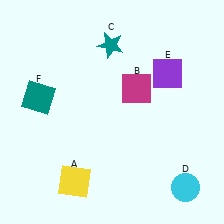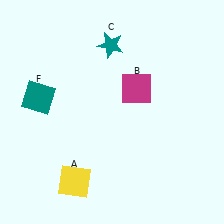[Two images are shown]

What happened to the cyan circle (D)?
The cyan circle (D) was removed in Image 2. It was in the bottom-right area of Image 1.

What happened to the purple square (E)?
The purple square (E) was removed in Image 2. It was in the top-right area of Image 1.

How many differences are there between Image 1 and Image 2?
There are 2 differences between the two images.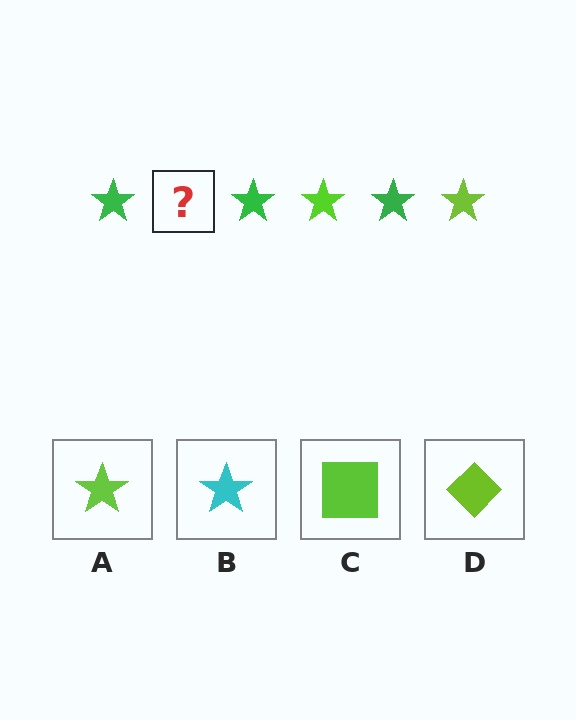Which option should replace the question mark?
Option A.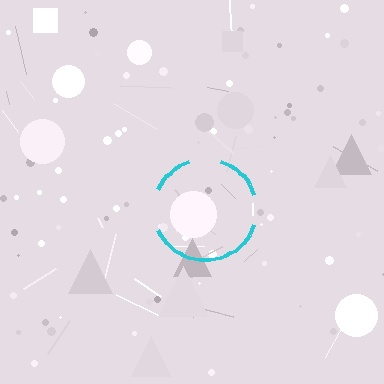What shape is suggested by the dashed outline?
The dashed outline suggests a circle.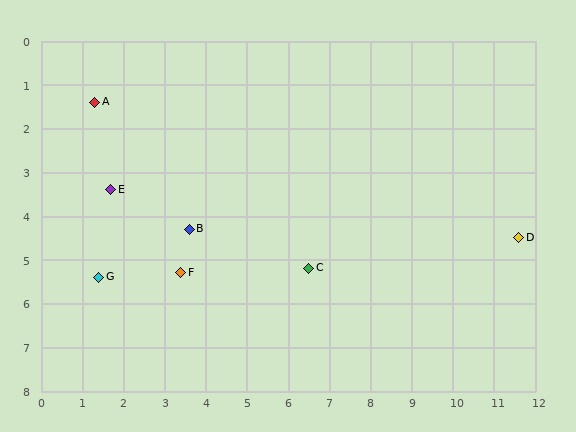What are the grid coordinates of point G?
Point G is at approximately (1.4, 5.4).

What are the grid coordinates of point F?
Point F is at approximately (3.4, 5.3).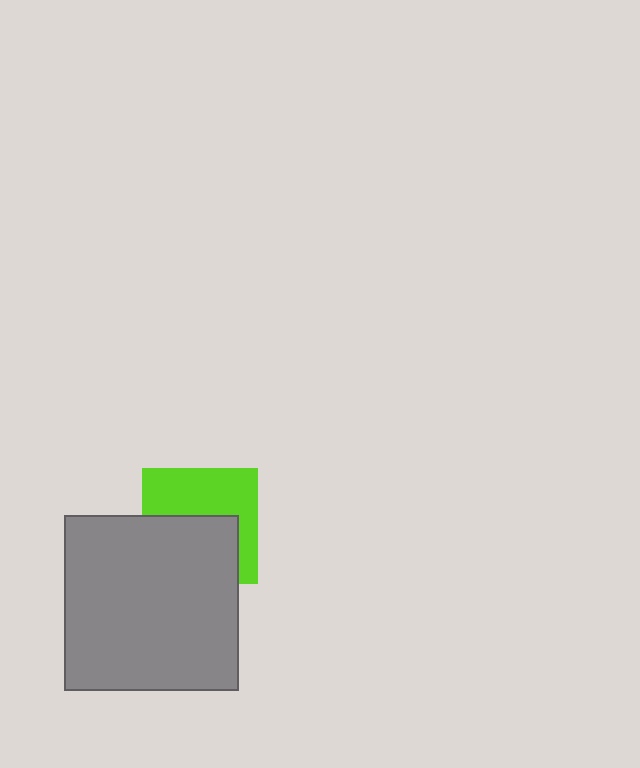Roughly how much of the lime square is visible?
About half of it is visible (roughly 50%).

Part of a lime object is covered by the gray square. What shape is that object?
It is a square.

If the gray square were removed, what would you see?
You would see the complete lime square.